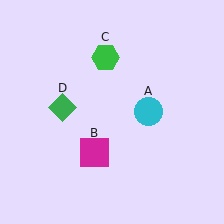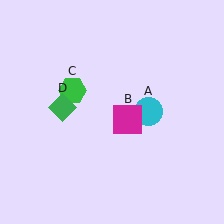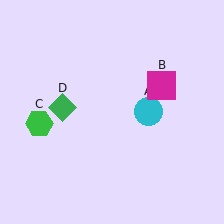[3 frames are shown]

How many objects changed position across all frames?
2 objects changed position: magenta square (object B), green hexagon (object C).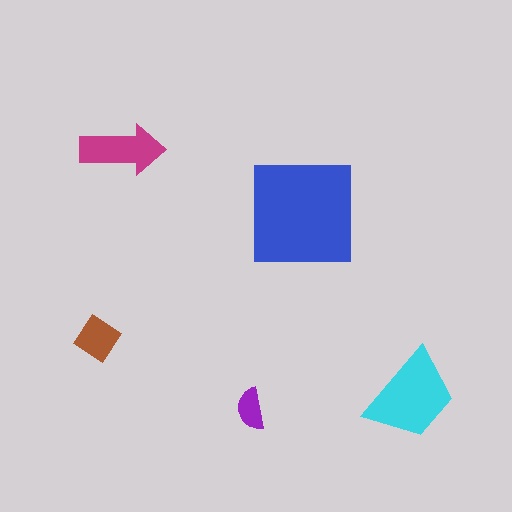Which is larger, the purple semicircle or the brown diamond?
The brown diamond.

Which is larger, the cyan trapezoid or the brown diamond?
The cyan trapezoid.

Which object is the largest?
The blue square.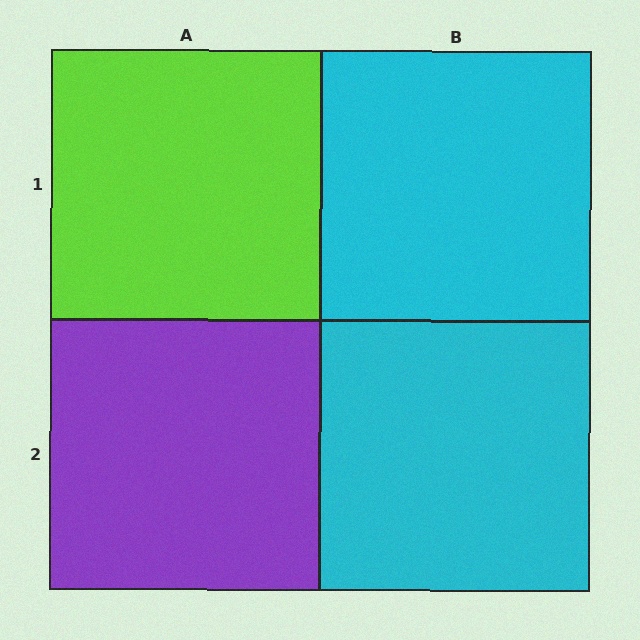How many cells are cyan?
2 cells are cyan.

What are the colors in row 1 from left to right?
Lime, cyan.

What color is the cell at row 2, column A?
Purple.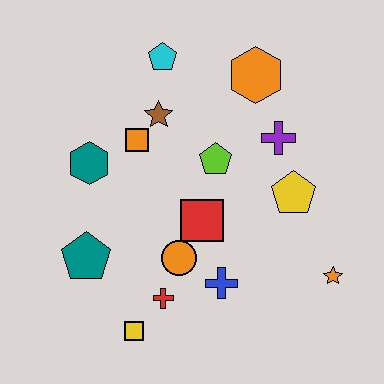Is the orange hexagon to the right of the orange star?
No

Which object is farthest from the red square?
The cyan pentagon is farthest from the red square.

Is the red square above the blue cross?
Yes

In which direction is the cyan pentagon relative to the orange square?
The cyan pentagon is above the orange square.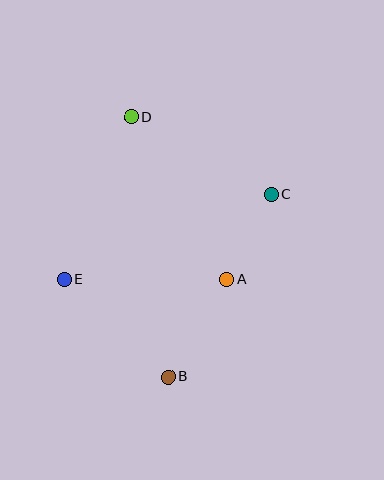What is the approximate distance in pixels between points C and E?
The distance between C and E is approximately 224 pixels.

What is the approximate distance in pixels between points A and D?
The distance between A and D is approximately 188 pixels.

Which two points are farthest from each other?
Points B and D are farthest from each other.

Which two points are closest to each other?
Points A and C are closest to each other.